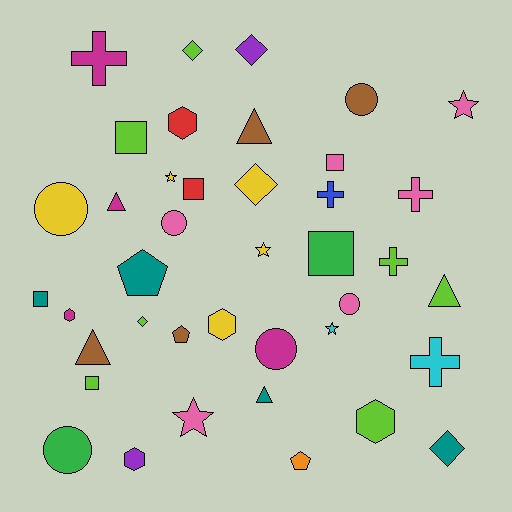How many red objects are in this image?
There are 2 red objects.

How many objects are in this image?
There are 40 objects.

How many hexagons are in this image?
There are 5 hexagons.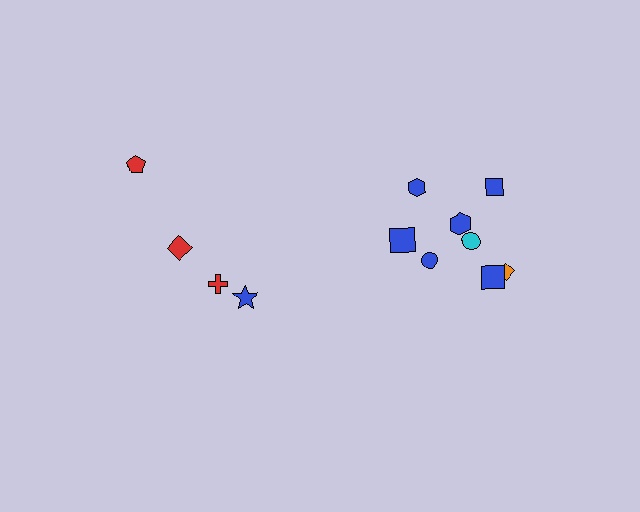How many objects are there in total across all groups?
There are 12 objects.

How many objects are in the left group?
There are 4 objects.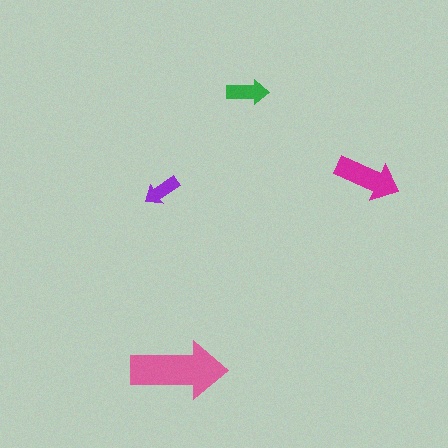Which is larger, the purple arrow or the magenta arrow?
The magenta one.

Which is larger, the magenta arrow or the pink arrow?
The pink one.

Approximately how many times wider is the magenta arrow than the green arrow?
About 1.5 times wider.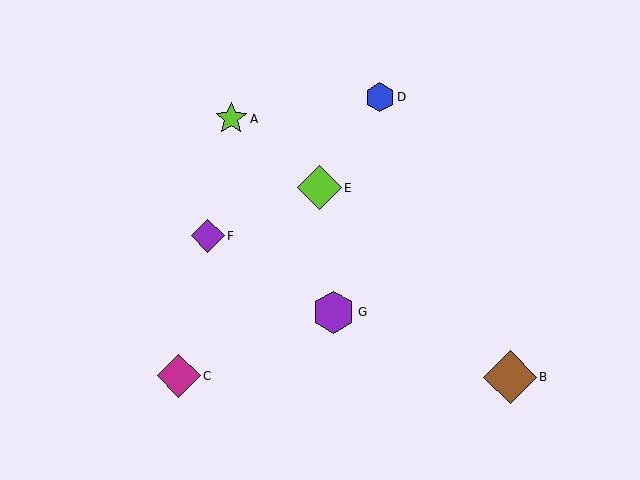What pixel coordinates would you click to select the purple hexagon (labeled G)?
Click at (334, 312) to select the purple hexagon G.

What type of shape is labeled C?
Shape C is a magenta diamond.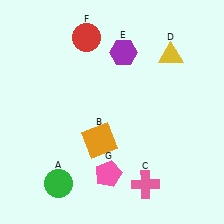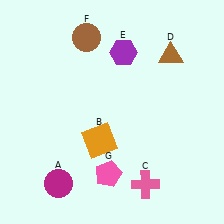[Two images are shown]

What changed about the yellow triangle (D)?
In Image 1, D is yellow. In Image 2, it changed to brown.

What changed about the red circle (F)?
In Image 1, F is red. In Image 2, it changed to brown.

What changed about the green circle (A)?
In Image 1, A is green. In Image 2, it changed to magenta.